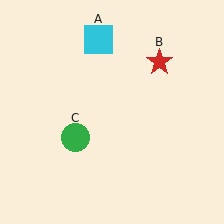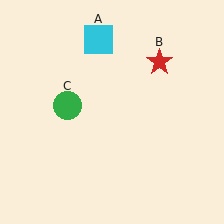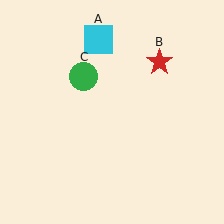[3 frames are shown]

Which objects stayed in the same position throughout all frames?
Cyan square (object A) and red star (object B) remained stationary.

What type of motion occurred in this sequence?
The green circle (object C) rotated clockwise around the center of the scene.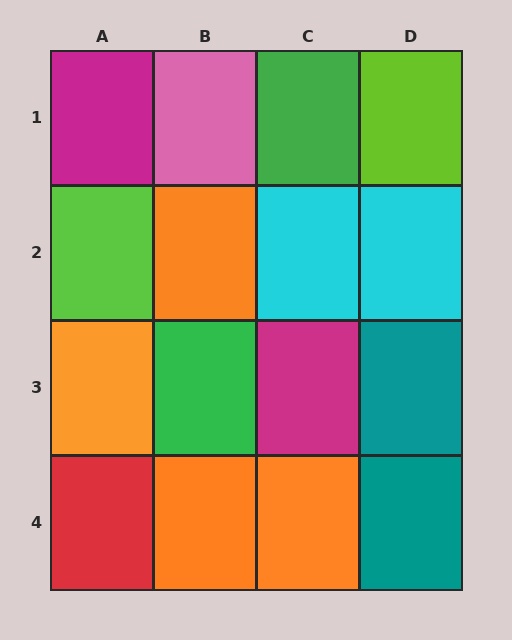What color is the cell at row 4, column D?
Teal.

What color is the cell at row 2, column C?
Cyan.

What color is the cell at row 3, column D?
Teal.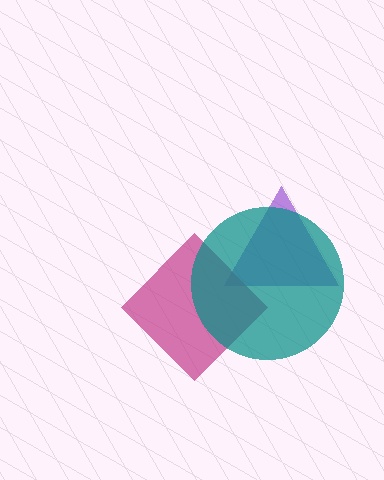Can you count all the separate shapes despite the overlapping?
Yes, there are 3 separate shapes.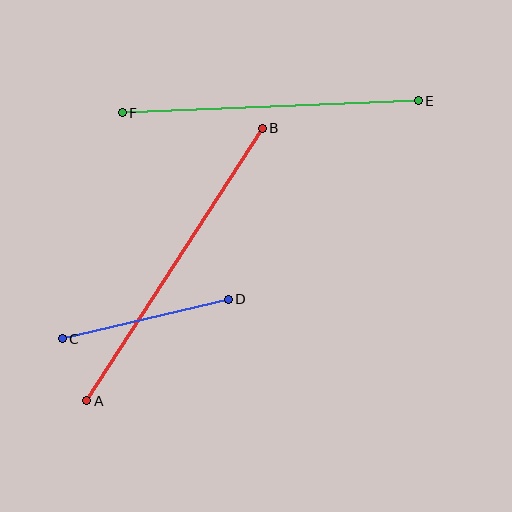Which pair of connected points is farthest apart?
Points A and B are farthest apart.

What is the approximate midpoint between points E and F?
The midpoint is at approximately (270, 107) pixels.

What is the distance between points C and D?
The distance is approximately 170 pixels.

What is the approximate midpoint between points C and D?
The midpoint is at approximately (145, 319) pixels.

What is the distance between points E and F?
The distance is approximately 296 pixels.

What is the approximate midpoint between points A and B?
The midpoint is at approximately (174, 264) pixels.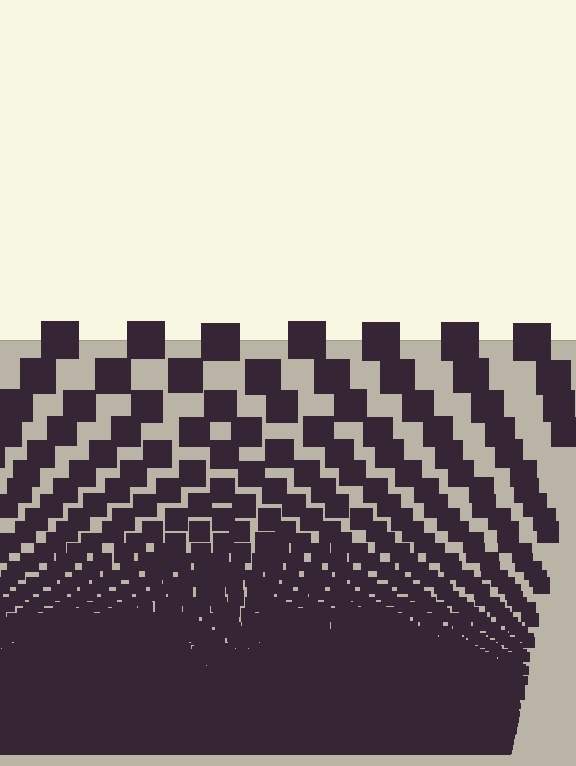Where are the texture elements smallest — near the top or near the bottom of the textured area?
Near the bottom.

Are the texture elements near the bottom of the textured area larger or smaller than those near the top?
Smaller. The gradient is inverted — elements near the bottom are smaller and denser.